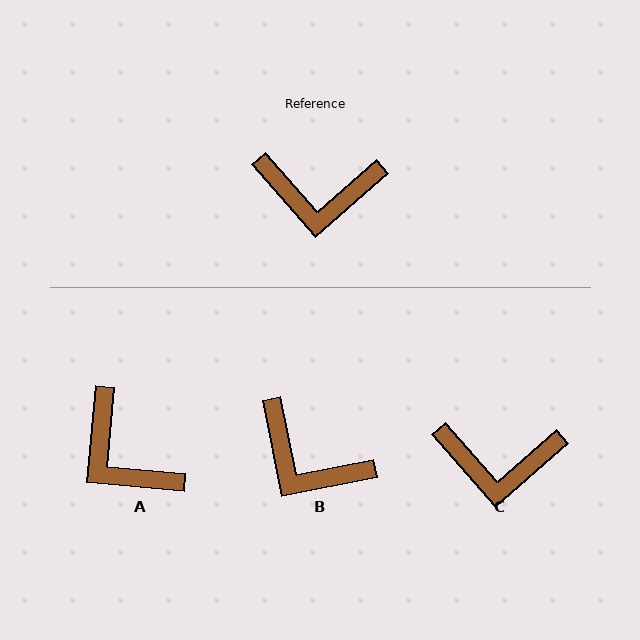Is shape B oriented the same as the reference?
No, it is off by about 30 degrees.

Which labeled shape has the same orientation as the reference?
C.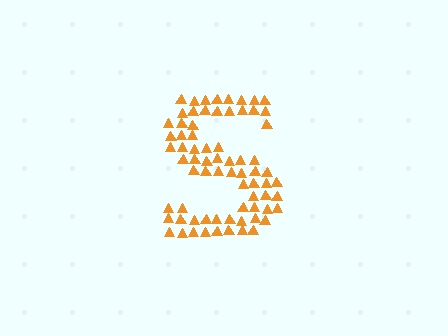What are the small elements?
The small elements are triangles.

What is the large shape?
The large shape is the letter S.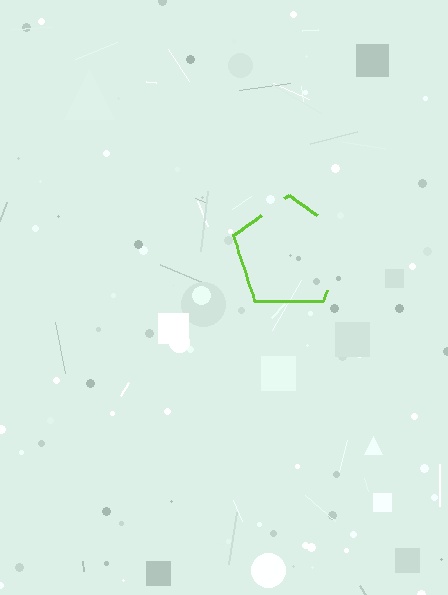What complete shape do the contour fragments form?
The contour fragments form a pentagon.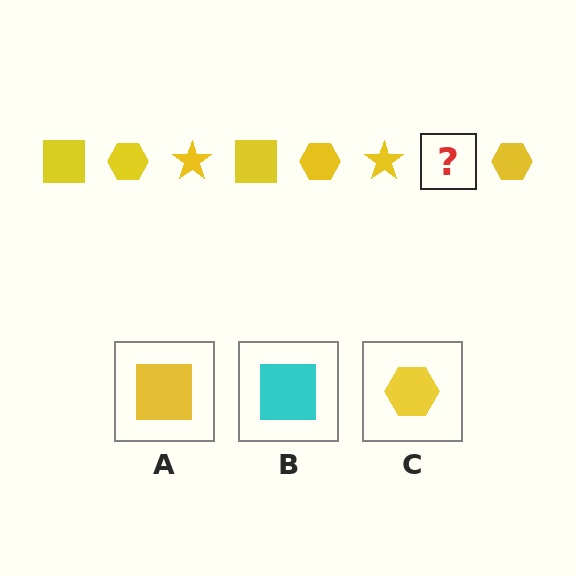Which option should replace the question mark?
Option A.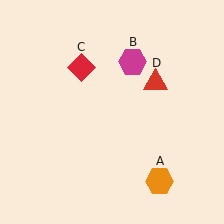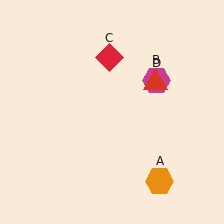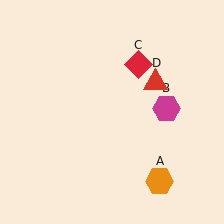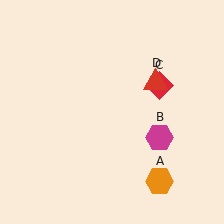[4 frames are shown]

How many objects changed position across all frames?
2 objects changed position: magenta hexagon (object B), red diamond (object C).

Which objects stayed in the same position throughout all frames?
Orange hexagon (object A) and red triangle (object D) remained stationary.